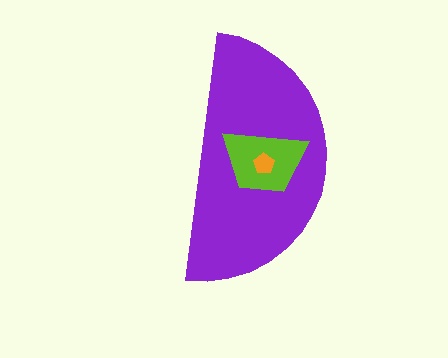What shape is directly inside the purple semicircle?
The lime trapezoid.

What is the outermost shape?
The purple semicircle.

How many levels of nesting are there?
3.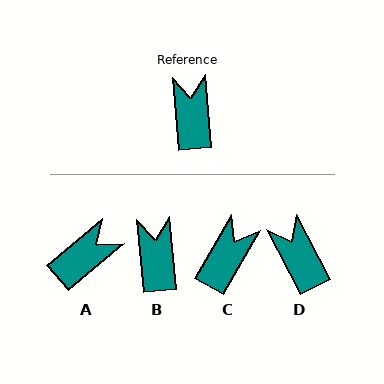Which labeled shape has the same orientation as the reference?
B.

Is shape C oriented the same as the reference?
No, it is off by about 35 degrees.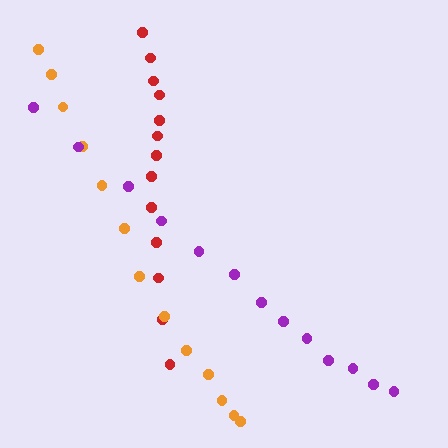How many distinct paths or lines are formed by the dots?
There are 3 distinct paths.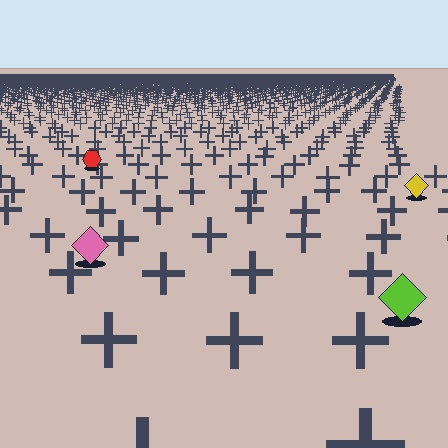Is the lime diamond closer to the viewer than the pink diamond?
Yes. The lime diamond is closer — you can tell from the texture gradient: the ground texture is coarser near it.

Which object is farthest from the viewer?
The red hexagon is farthest from the viewer. It appears smaller and the ground texture around it is denser.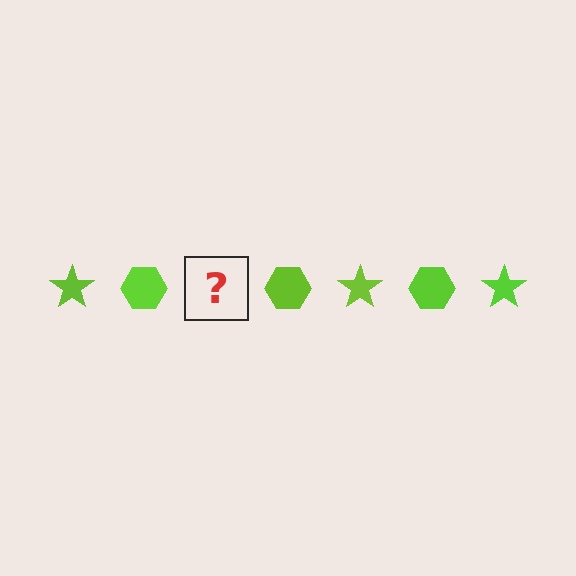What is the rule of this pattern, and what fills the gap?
The rule is that the pattern cycles through star, hexagon shapes in lime. The gap should be filled with a lime star.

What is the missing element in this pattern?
The missing element is a lime star.